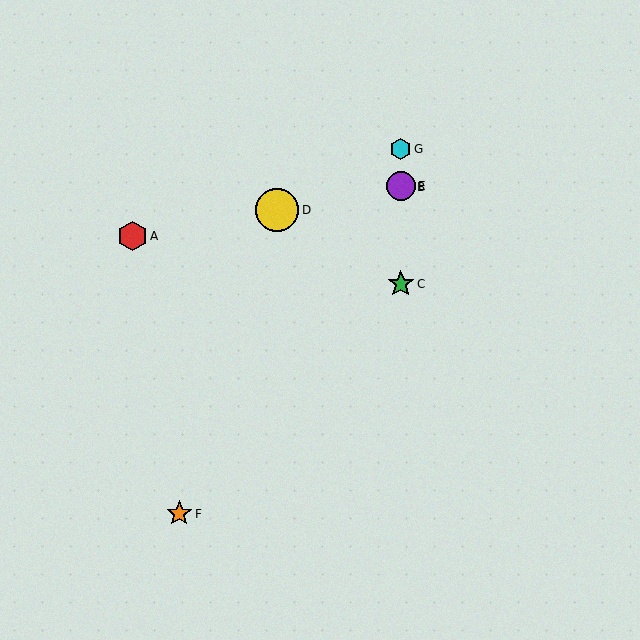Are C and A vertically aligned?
No, C is at x≈401 and A is at x≈133.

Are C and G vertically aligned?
Yes, both are at x≈401.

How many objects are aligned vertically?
4 objects (B, C, E, G) are aligned vertically.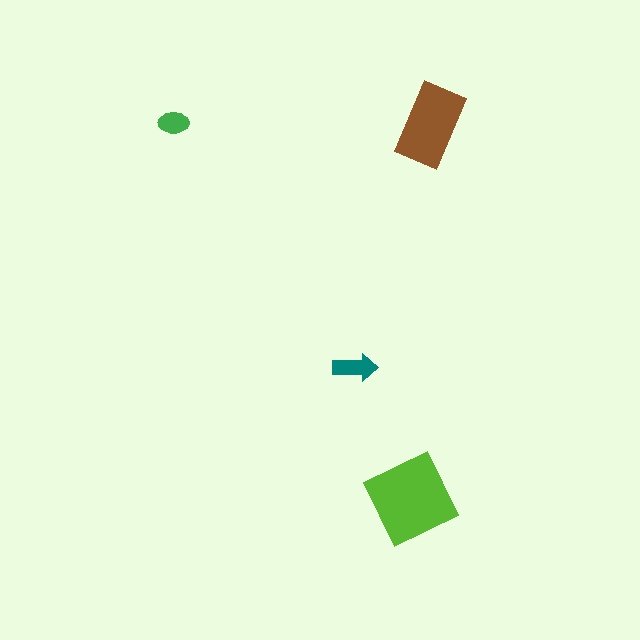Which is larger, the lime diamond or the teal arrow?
The lime diamond.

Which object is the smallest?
The green ellipse.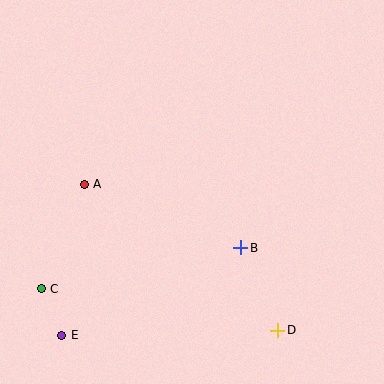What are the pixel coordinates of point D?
Point D is at (278, 330).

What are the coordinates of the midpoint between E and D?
The midpoint between E and D is at (170, 333).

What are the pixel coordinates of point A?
Point A is at (84, 184).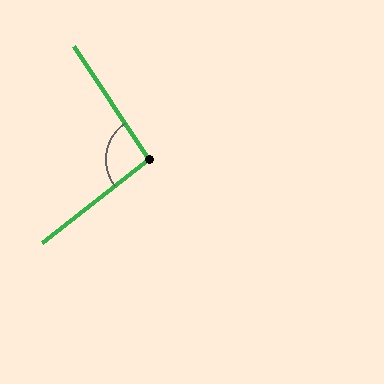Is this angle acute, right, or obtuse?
It is approximately a right angle.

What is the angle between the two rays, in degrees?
Approximately 94 degrees.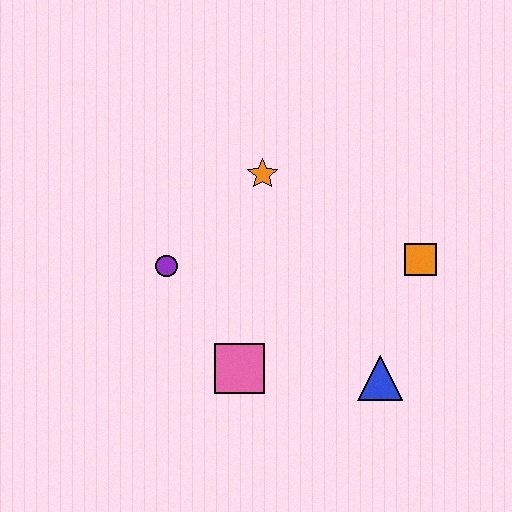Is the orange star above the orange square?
Yes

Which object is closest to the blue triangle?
The orange square is closest to the blue triangle.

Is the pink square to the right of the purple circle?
Yes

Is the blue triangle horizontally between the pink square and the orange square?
Yes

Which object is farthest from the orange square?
The purple circle is farthest from the orange square.